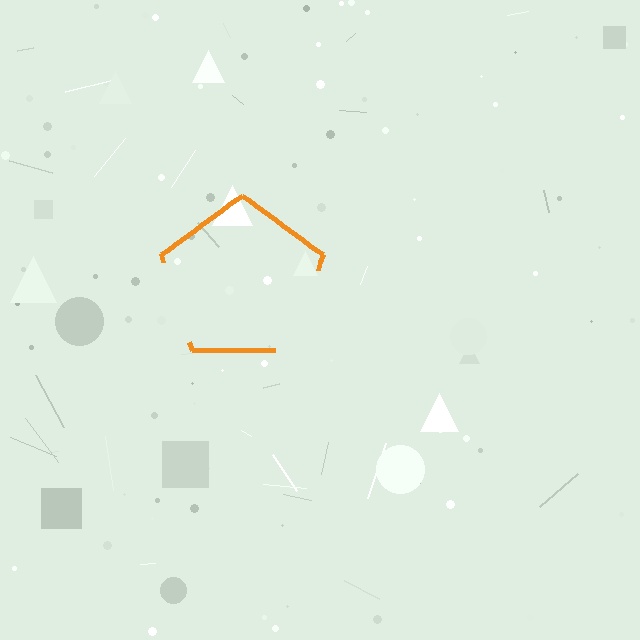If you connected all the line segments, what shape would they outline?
They would outline a pentagon.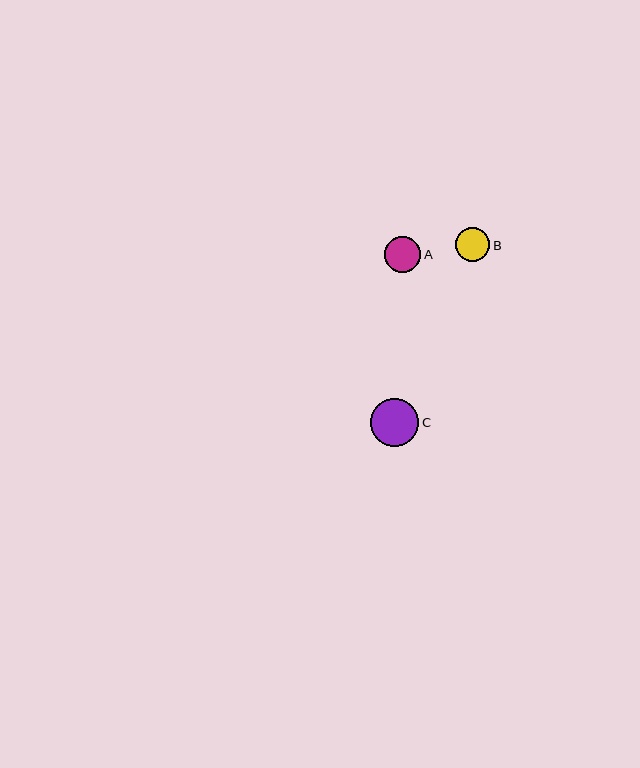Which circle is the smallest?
Circle B is the smallest with a size of approximately 35 pixels.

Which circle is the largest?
Circle C is the largest with a size of approximately 49 pixels.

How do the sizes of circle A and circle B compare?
Circle A and circle B are approximately the same size.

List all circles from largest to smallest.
From largest to smallest: C, A, B.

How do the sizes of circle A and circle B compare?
Circle A and circle B are approximately the same size.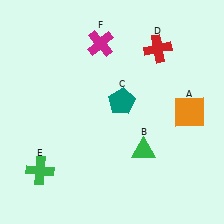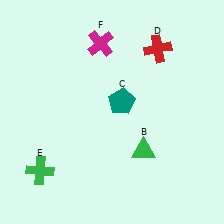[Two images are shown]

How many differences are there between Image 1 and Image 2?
There is 1 difference between the two images.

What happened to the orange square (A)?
The orange square (A) was removed in Image 2. It was in the bottom-right area of Image 1.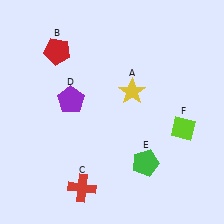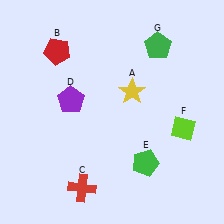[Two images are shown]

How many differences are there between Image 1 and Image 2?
There is 1 difference between the two images.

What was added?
A green pentagon (G) was added in Image 2.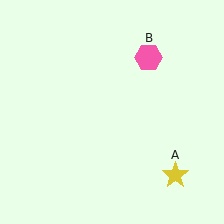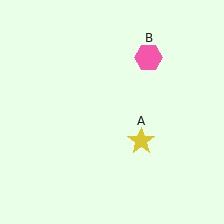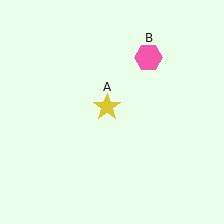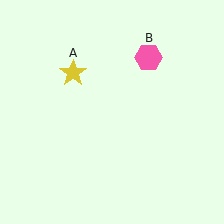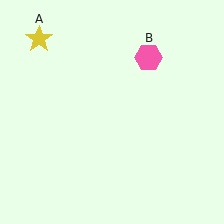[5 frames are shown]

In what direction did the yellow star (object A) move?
The yellow star (object A) moved up and to the left.